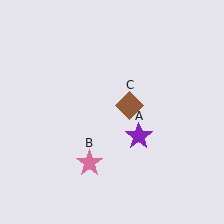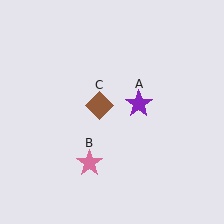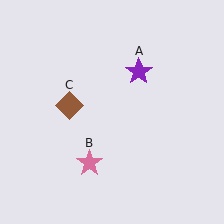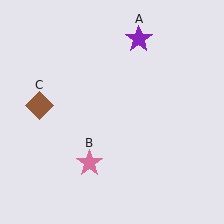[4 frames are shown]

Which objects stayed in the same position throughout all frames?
Pink star (object B) remained stationary.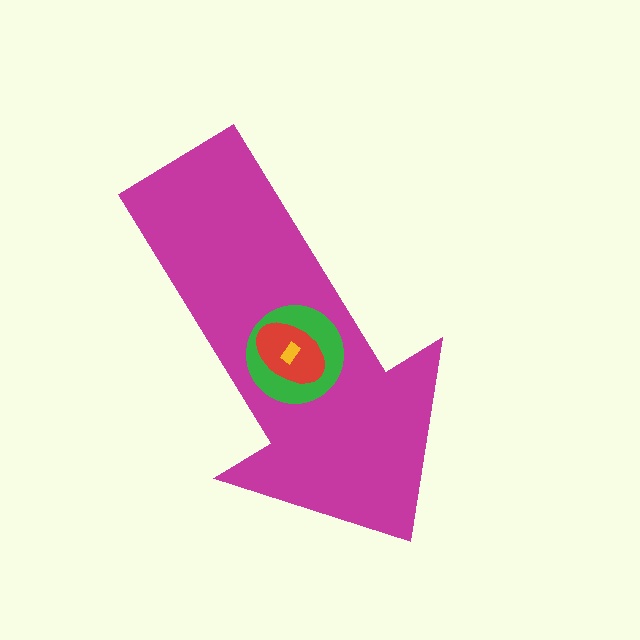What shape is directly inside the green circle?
The red ellipse.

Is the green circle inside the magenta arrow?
Yes.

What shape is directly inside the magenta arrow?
The green circle.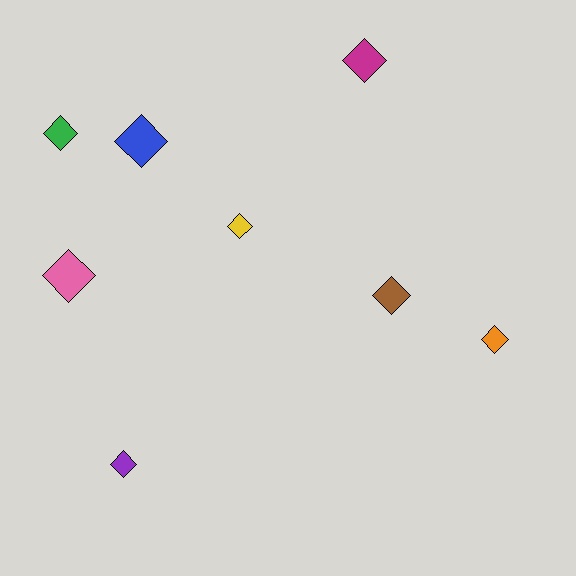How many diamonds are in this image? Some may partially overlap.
There are 8 diamonds.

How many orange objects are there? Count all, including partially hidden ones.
There is 1 orange object.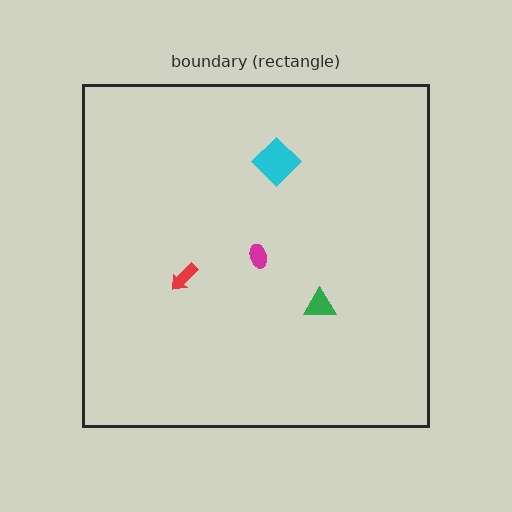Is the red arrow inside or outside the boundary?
Inside.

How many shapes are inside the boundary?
4 inside, 0 outside.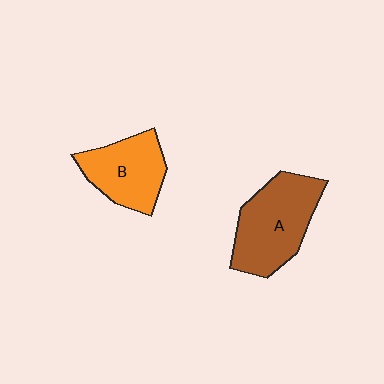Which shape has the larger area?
Shape A (brown).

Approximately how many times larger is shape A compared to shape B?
Approximately 1.3 times.